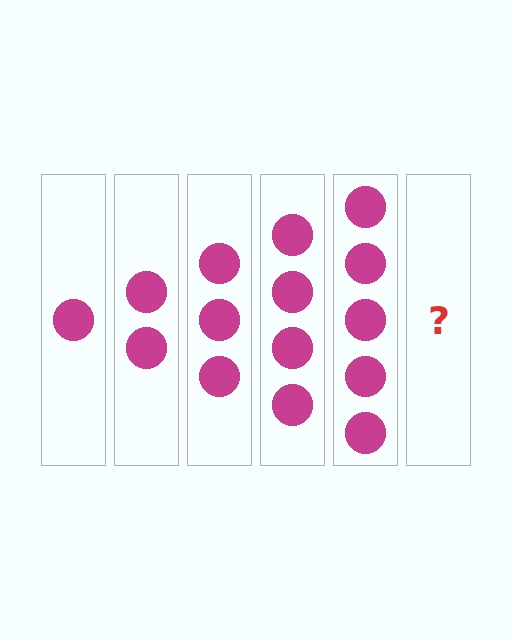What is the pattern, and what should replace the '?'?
The pattern is that each step adds one more circle. The '?' should be 6 circles.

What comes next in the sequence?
The next element should be 6 circles.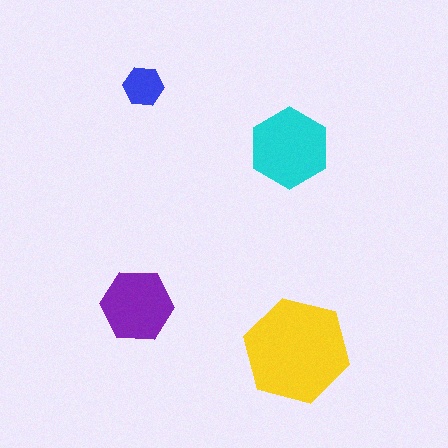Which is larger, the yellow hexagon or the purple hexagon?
The yellow one.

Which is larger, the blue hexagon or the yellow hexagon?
The yellow one.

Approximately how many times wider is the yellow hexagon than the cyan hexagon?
About 1.5 times wider.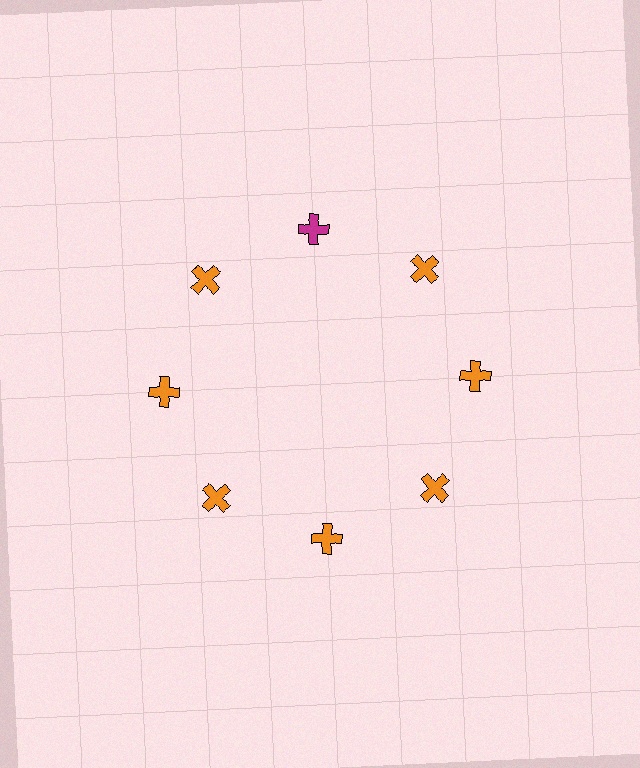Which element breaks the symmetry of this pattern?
The magenta cross at roughly the 12 o'clock position breaks the symmetry. All other shapes are orange crosses.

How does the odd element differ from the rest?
It has a different color: magenta instead of orange.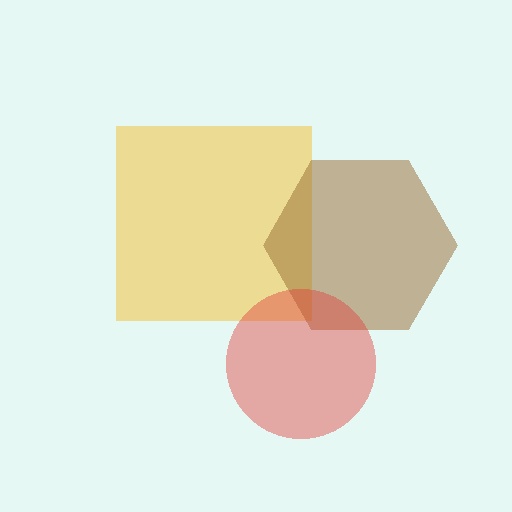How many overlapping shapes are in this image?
There are 3 overlapping shapes in the image.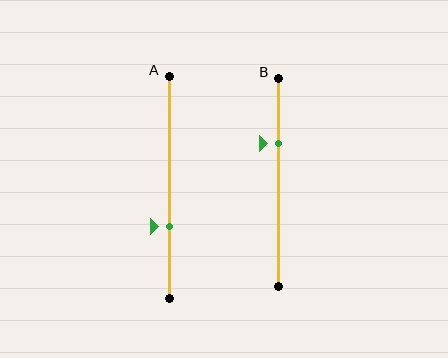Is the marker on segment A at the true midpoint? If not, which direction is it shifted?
No, the marker on segment A is shifted downward by about 18% of the segment length.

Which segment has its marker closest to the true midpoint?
Segment A has its marker closest to the true midpoint.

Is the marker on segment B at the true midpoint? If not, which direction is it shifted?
No, the marker on segment B is shifted upward by about 19% of the segment length.